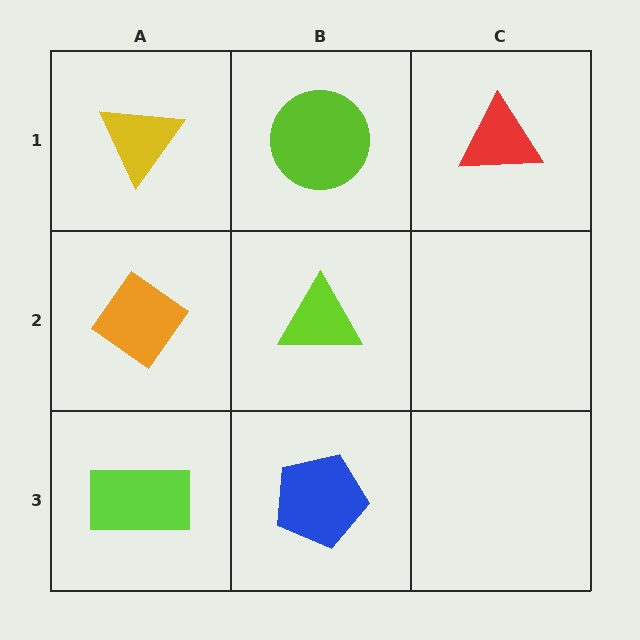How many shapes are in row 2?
2 shapes.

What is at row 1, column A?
A yellow triangle.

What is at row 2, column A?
An orange diamond.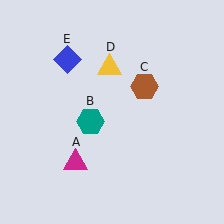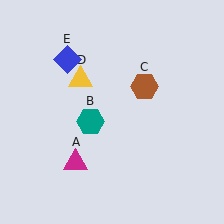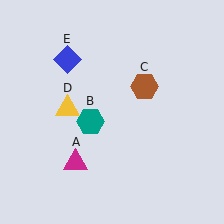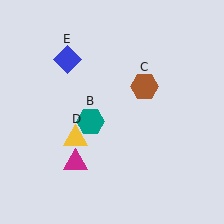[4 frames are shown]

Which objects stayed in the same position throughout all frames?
Magenta triangle (object A) and teal hexagon (object B) and brown hexagon (object C) and blue diamond (object E) remained stationary.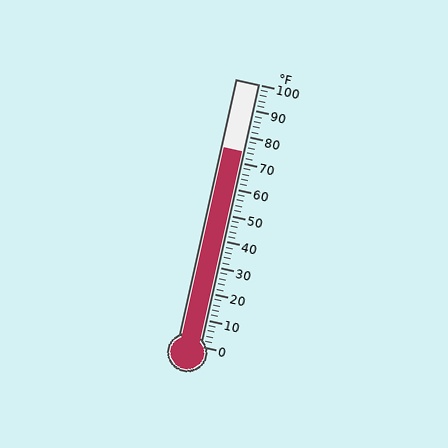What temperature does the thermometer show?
The thermometer shows approximately 74°F.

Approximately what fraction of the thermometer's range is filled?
The thermometer is filled to approximately 75% of its range.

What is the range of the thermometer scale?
The thermometer scale ranges from 0°F to 100°F.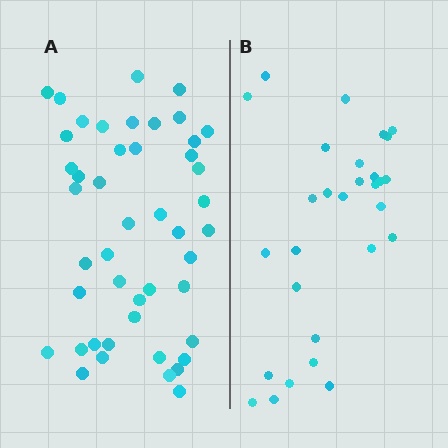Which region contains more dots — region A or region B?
Region A (the left region) has more dots.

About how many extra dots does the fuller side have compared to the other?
Region A has approximately 15 more dots than region B.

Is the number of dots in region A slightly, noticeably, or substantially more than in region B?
Region A has substantially more. The ratio is roughly 1.6 to 1.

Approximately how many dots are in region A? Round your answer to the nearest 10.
About 50 dots. (The exact count is 46, which rounds to 50.)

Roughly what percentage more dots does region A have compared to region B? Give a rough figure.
About 60% more.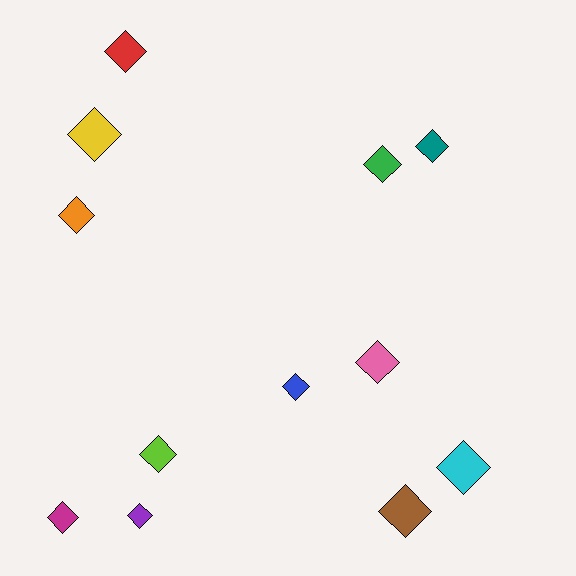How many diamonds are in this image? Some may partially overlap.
There are 12 diamonds.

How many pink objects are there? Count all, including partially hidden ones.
There is 1 pink object.